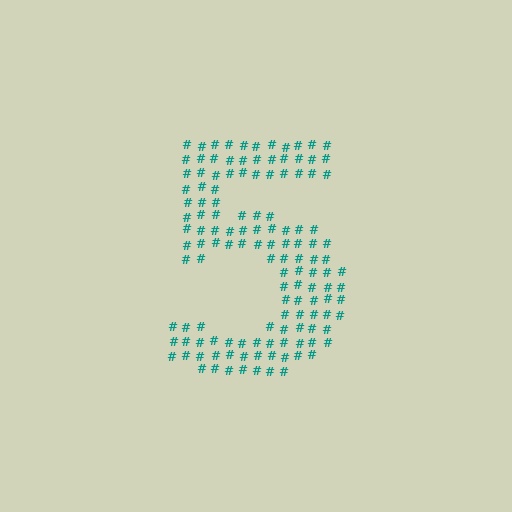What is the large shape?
The large shape is the digit 5.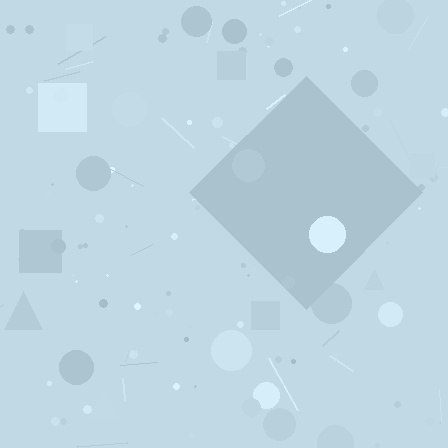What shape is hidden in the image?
A diamond is hidden in the image.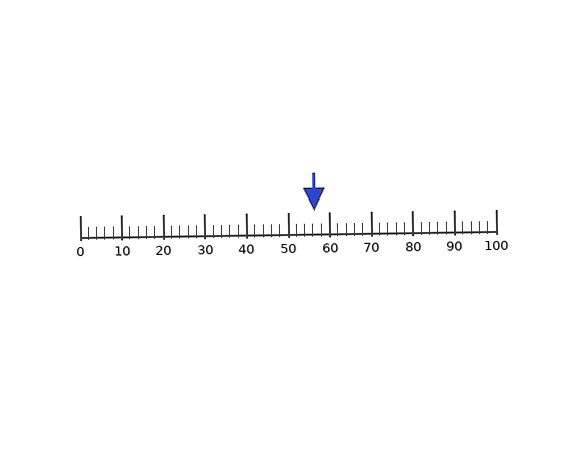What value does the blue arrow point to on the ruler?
The blue arrow points to approximately 56.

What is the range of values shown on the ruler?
The ruler shows values from 0 to 100.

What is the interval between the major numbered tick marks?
The major tick marks are spaced 10 units apart.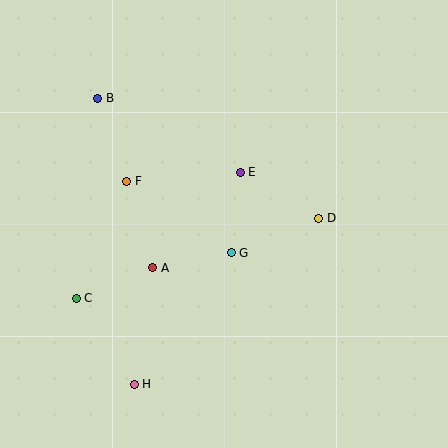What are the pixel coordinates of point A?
Point A is at (153, 268).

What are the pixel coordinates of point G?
Point G is at (231, 253).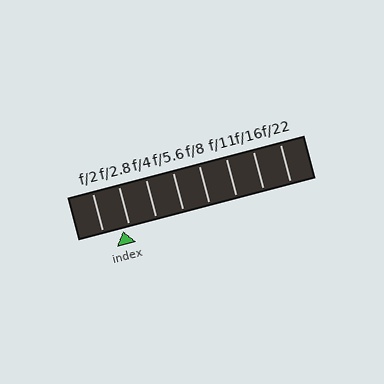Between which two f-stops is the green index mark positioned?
The index mark is between f/2 and f/2.8.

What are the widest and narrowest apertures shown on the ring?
The widest aperture shown is f/2 and the narrowest is f/22.